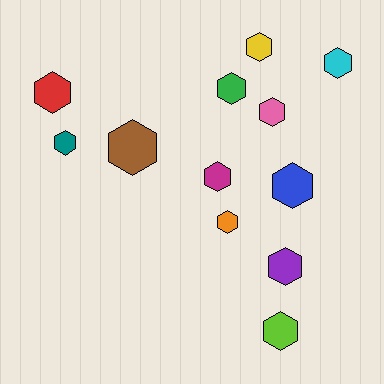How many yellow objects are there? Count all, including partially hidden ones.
There is 1 yellow object.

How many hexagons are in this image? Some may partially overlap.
There are 12 hexagons.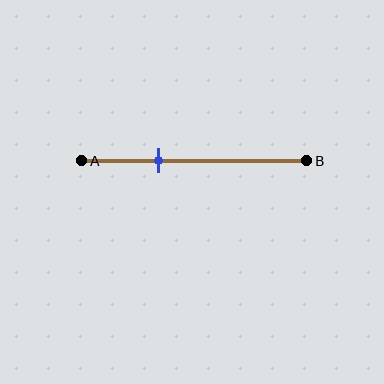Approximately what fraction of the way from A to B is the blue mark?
The blue mark is approximately 35% of the way from A to B.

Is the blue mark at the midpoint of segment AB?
No, the mark is at about 35% from A, not at the 50% midpoint.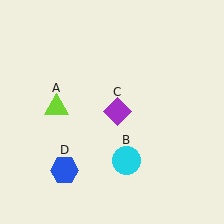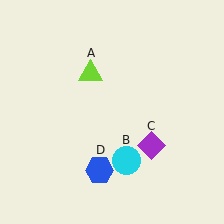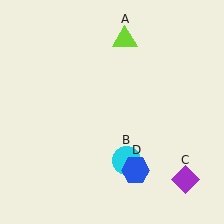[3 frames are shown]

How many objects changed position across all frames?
3 objects changed position: lime triangle (object A), purple diamond (object C), blue hexagon (object D).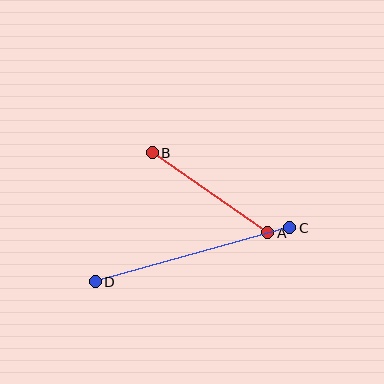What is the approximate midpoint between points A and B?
The midpoint is at approximately (210, 193) pixels.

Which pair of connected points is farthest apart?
Points C and D are farthest apart.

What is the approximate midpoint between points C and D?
The midpoint is at approximately (192, 255) pixels.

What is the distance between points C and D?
The distance is approximately 202 pixels.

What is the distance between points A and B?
The distance is approximately 140 pixels.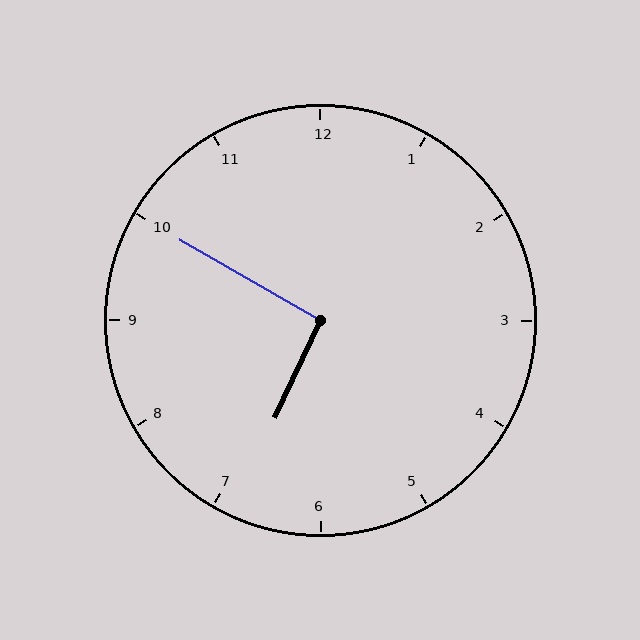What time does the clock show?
6:50.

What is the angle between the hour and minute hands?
Approximately 95 degrees.